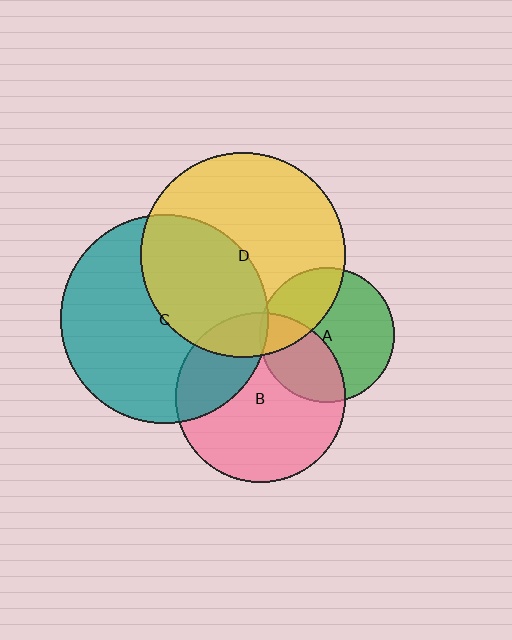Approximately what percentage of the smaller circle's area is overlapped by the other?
Approximately 15%.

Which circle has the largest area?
Circle C (teal).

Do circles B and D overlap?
Yes.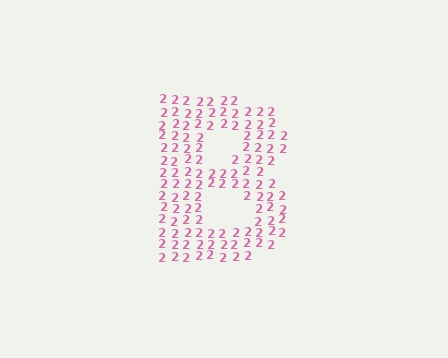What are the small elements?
The small elements are digit 2's.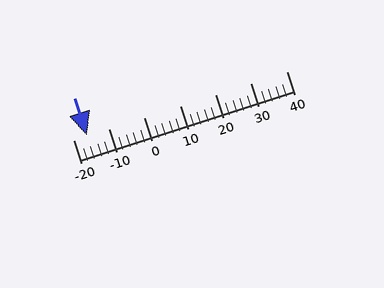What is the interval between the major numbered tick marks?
The major tick marks are spaced 10 units apart.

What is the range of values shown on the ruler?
The ruler shows values from -20 to 40.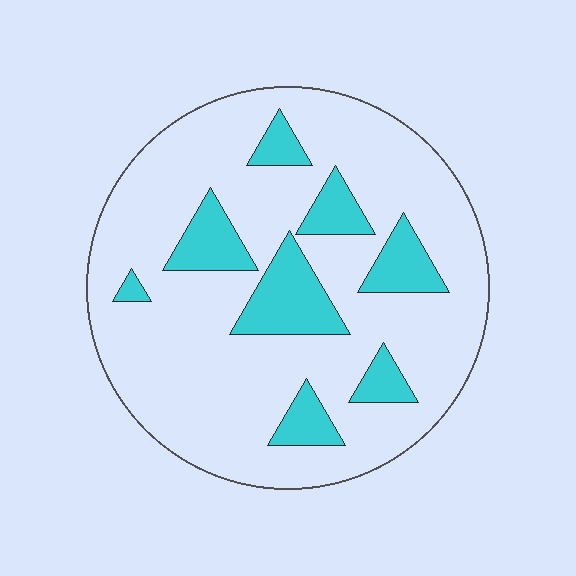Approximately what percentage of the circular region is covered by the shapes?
Approximately 20%.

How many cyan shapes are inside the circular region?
8.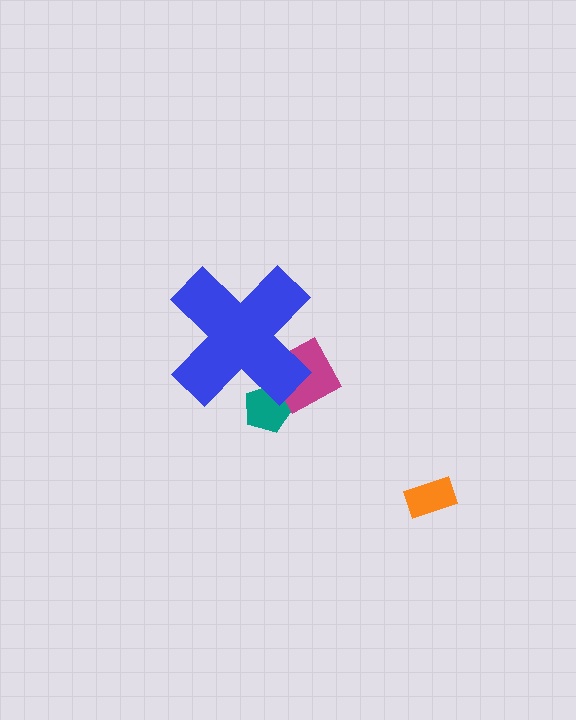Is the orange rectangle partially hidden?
No, the orange rectangle is fully visible.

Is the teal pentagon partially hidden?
Yes, the teal pentagon is partially hidden behind the blue cross.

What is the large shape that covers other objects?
A blue cross.